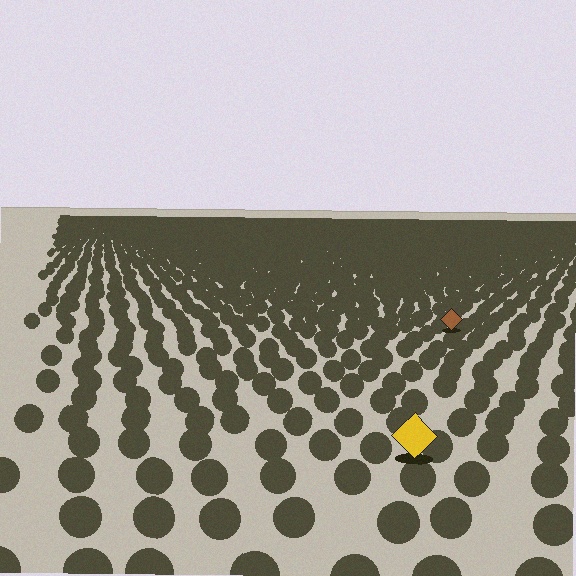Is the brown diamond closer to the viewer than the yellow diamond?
No. The yellow diamond is closer — you can tell from the texture gradient: the ground texture is coarser near it.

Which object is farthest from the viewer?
The brown diamond is farthest from the viewer. It appears smaller and the ground texture around it is denser.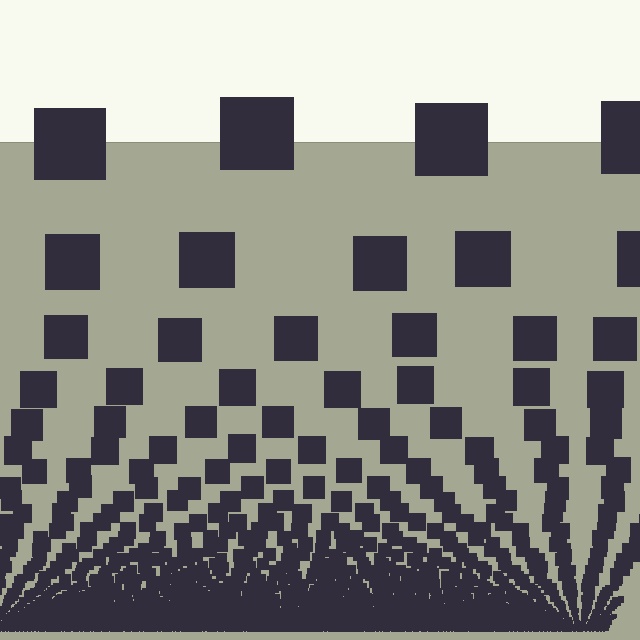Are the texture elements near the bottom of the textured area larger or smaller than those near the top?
Smaller. The gradient is inverted — elements near the bottom are smaller and denser.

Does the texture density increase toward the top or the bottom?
Density increases toward the bottom.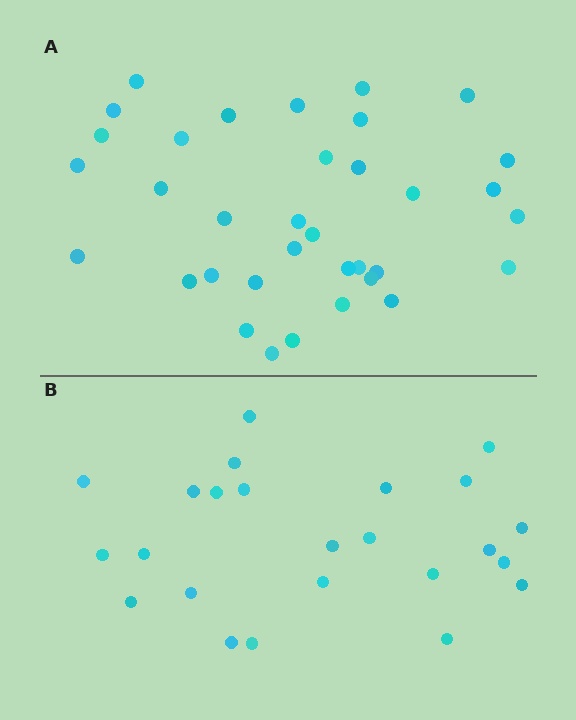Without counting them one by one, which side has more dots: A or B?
Region A (the top region) has more dots.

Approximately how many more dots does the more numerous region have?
Region A has roughly 12 or so more dots than region B.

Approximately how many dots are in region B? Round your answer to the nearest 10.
About 20 dots. (The exact count is 24, which rounds to 20.)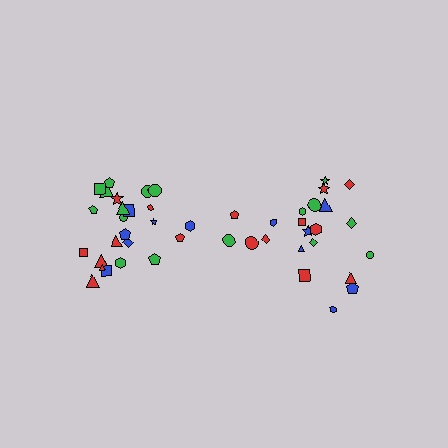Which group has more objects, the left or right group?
The left group.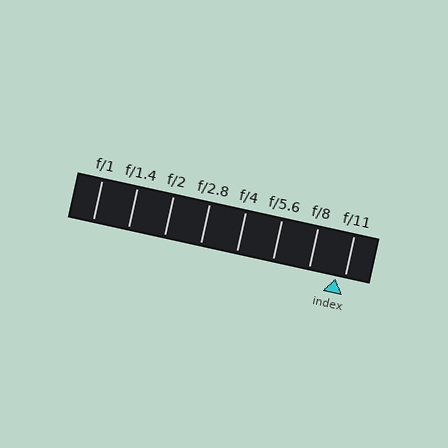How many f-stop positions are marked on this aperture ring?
There are 8 f-stop positions marked.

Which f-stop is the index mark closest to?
The index mark is closest to f/11.